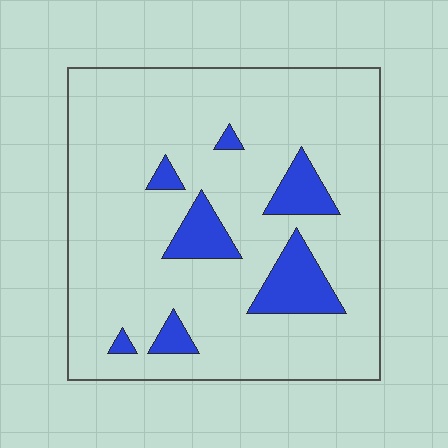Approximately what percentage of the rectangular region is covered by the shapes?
Approximately 15%.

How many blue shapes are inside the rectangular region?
7.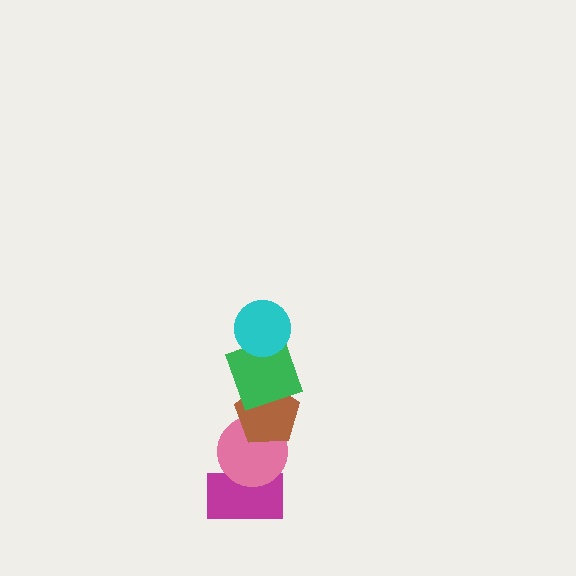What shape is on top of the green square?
The cyan circle is on top of the green square.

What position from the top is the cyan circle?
The cyan circle is 1st from the top.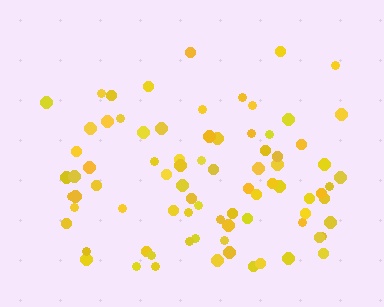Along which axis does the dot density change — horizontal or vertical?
Vertical.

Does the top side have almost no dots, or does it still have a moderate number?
Still a moderate number, just noticeably fewer than the bottom.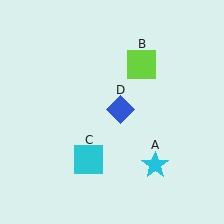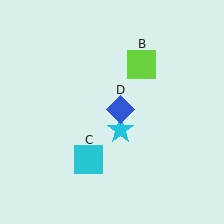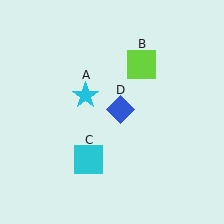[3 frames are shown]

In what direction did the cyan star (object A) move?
The cyan star (object A) moved up and to the left.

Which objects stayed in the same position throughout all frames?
Lime square (object B) and cyan square (object C) and blue diamond (object D) remained stationary.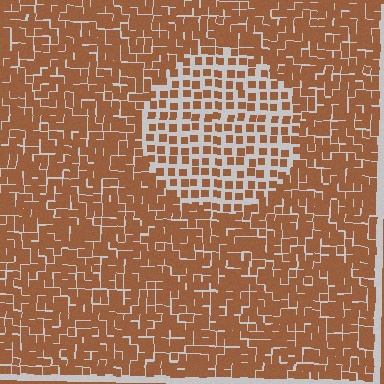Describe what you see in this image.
The image contains small brown elements arranged at two different densities. A circle-shaped region is visible where the elements are less densely packed than the surrounding area.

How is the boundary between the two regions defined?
The boundary is defined by a change in element density (approximately 2.0x ratio). All elements are the same color, size, and shape.